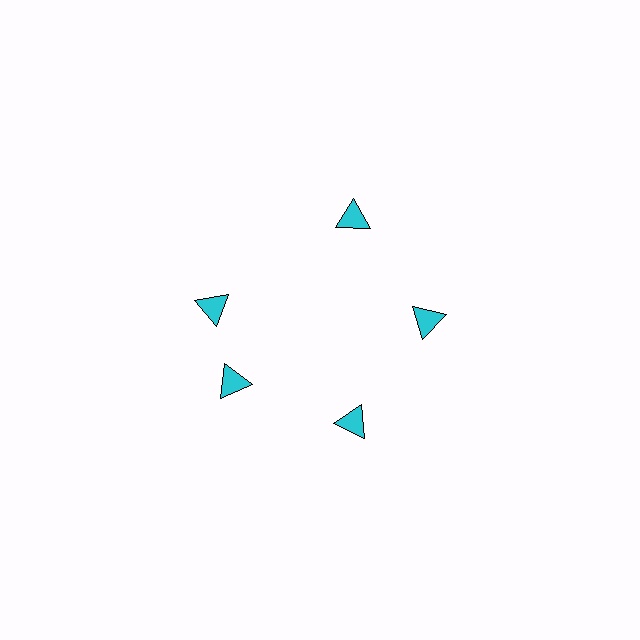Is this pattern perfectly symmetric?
No. The 5 cyan triangles are arranged in a ring, but one element near the 10 o'clock position is rotated out of alignment along the ring, breaking the 5-fold rotational symmetry.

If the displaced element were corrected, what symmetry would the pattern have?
It would have 5-fold rotational symmetry — the pattern would map onto itself every 72 degrees.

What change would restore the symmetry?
The symmetry would be restored by rotating it back into even spacing with its neighbors so that all 5 triangles sit at equal angles and equal distance from the center.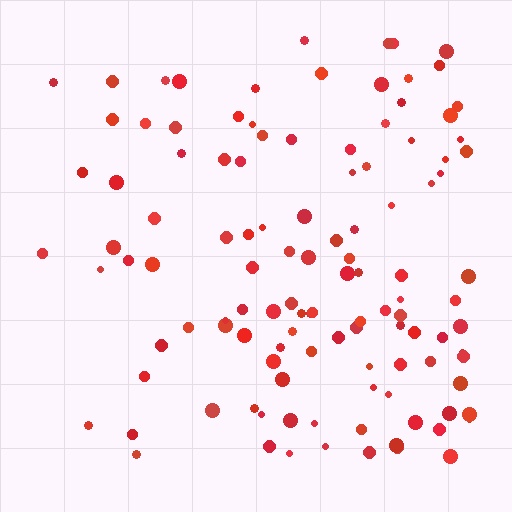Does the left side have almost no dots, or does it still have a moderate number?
Still a moderate number, just noticeably fewer than the right.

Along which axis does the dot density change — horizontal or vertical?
Horizontal.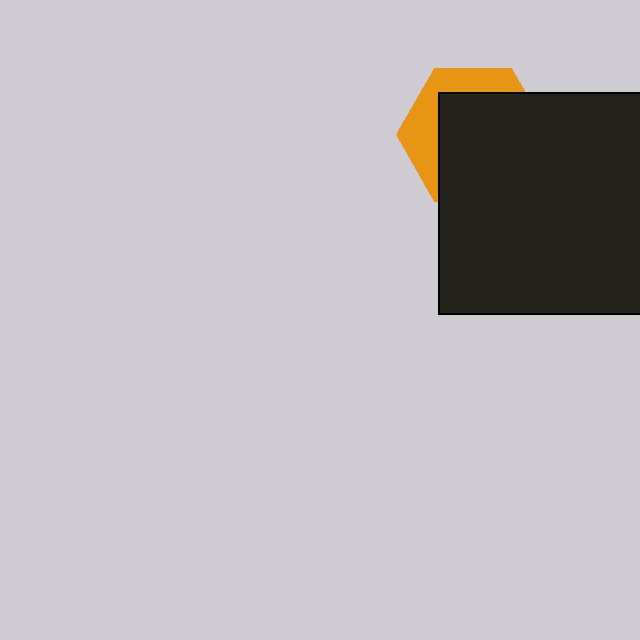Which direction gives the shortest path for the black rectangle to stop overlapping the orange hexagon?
Moving toward the lower-right gives the shortest separation.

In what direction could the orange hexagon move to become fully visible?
The orange hexagon could move toward the upper-left. That would shift it out from behind the black rectangle entirely.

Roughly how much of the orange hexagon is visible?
A small part of it is visible (roughly 32%).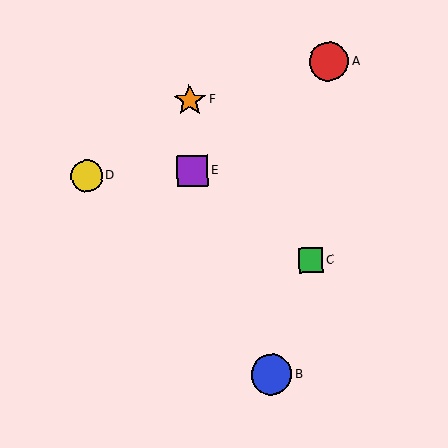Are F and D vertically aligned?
No, F is at x≈190 and D is at x≈86.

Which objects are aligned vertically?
Objects E, F are aligned vertically.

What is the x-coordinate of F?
Object F is at x≈190.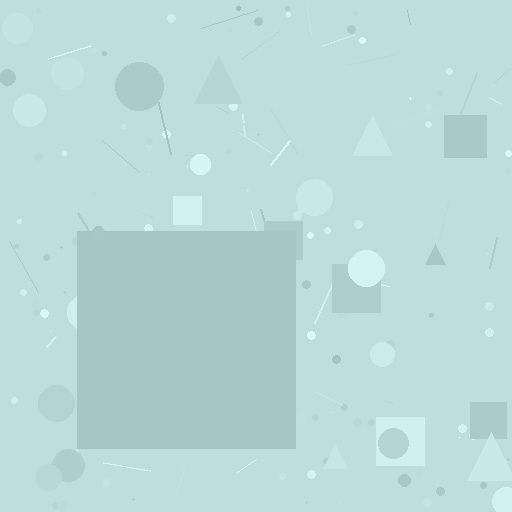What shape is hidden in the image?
A square is hidden in the image.